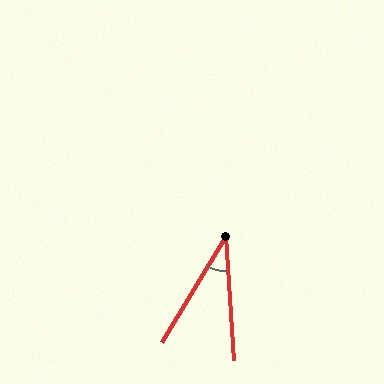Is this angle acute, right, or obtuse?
It is acute.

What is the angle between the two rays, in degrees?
Approximately 35 degrees.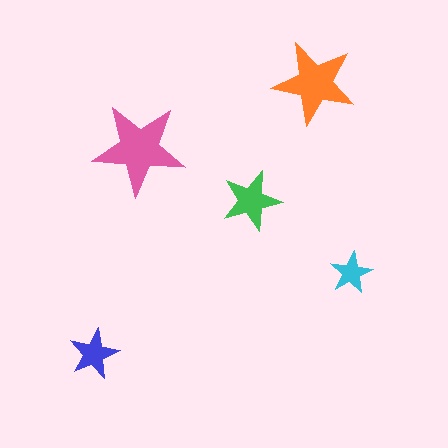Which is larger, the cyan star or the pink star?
The pink one.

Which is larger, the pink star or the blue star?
The pink one.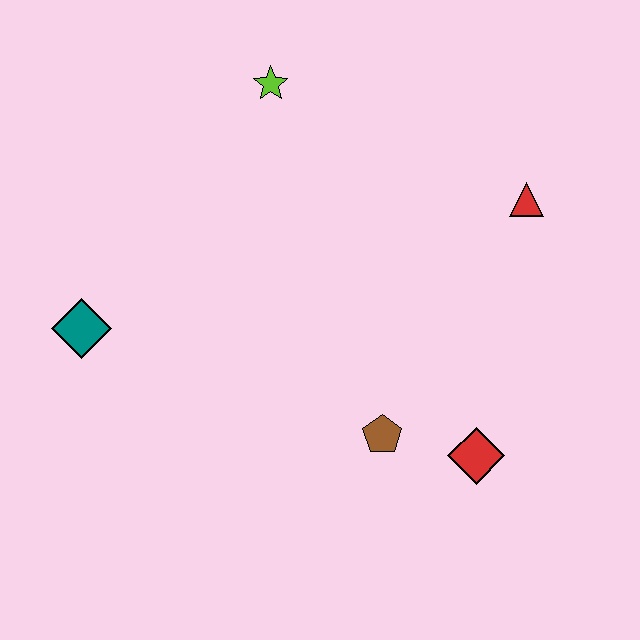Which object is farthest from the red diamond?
The lime star is farthest from the red diamond.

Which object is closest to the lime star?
The red triangle is closest to the lime star.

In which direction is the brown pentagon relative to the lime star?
The brown pentagon is below the lime star.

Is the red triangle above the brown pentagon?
Yes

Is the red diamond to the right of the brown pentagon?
Yes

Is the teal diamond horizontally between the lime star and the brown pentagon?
No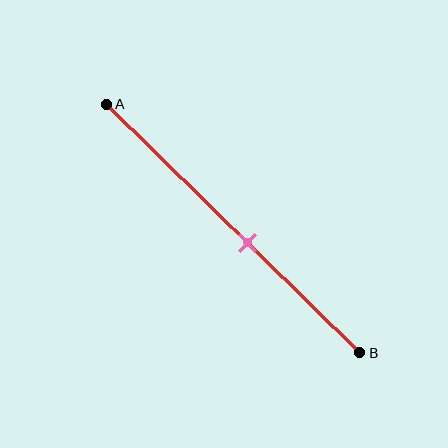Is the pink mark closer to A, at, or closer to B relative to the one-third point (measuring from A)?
The pink mark is closer to point B than the one-third point of segment AB.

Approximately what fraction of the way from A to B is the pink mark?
The pink mark is approximately 55% of the way from A to B.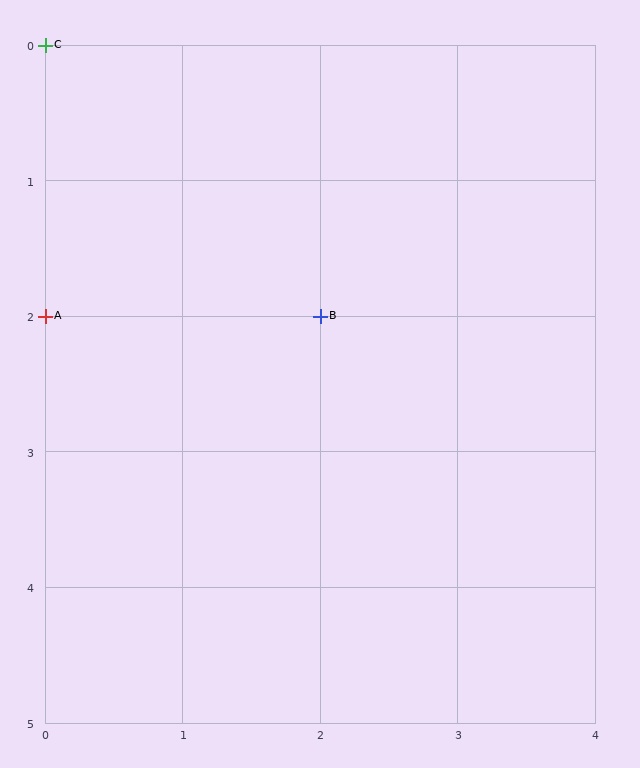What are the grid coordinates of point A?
Point A is at grid coordinates (0, 2).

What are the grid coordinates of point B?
Point B is at grid coordinates (2, 2).